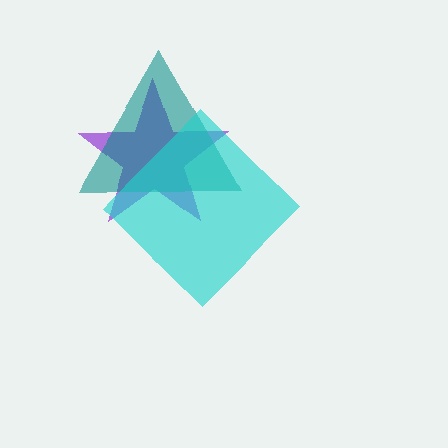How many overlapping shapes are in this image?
There are 3 overlapping shapes in the image.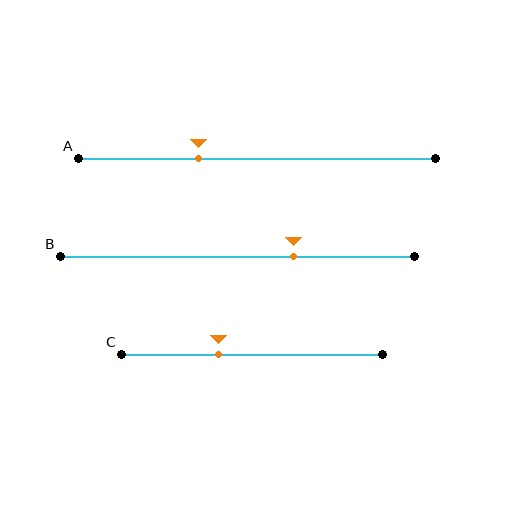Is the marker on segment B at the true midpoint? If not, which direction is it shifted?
No, the marker on segment B is shifted to the right by about 16% of the segment length.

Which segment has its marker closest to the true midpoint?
Segment C has its marker closest to the true midpoint.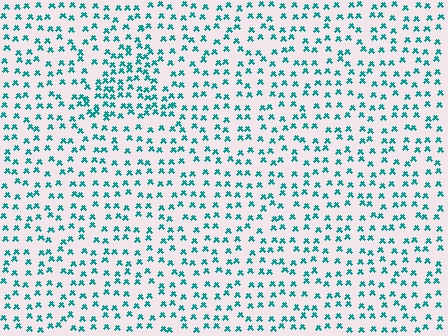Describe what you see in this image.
The image contains small teal elements arranged at two different densities. A triangle-shaped region is visible where the elements are more densely packed than the surrounding area.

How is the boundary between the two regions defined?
The boundary is defined by a change in element density (approximately 1.7x ratio). All elements are the same color, size, and shape.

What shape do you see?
I see a triangle.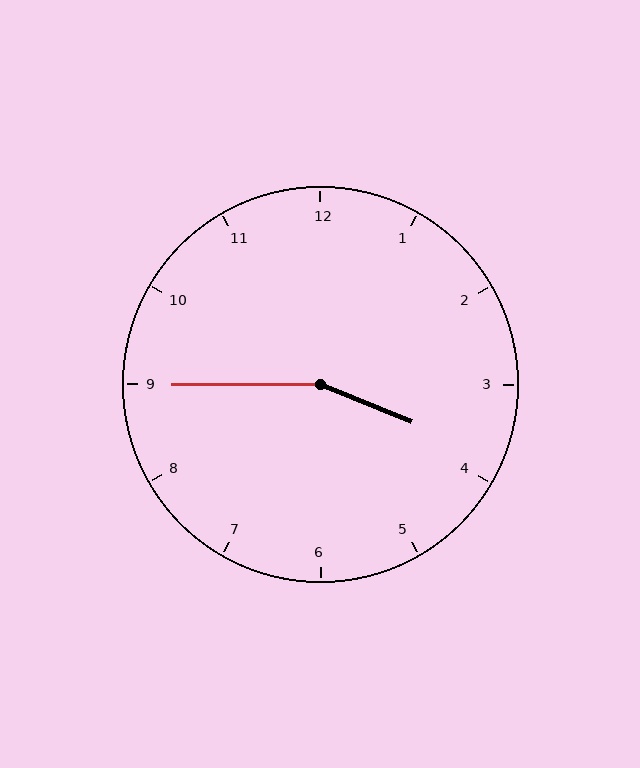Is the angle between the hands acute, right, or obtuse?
It is obtuse.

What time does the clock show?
3:45.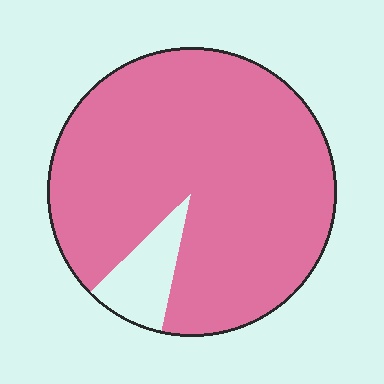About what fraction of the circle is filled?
About nine tenths (9/10).